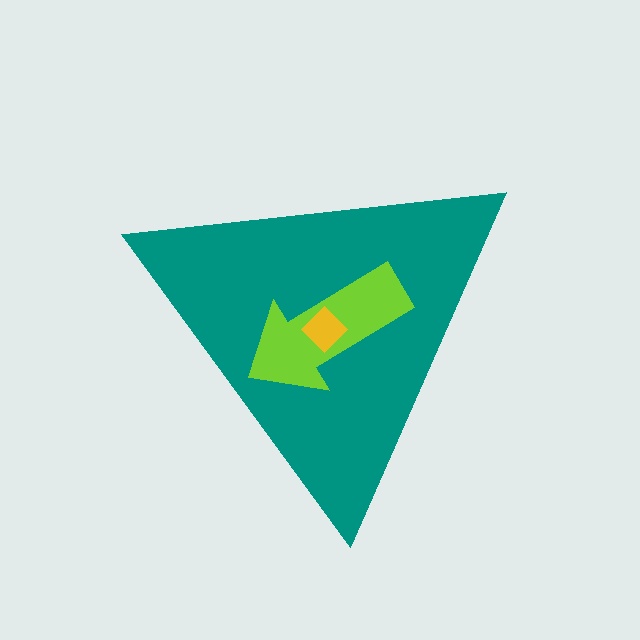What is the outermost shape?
The teal triangle.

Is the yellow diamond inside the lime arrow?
Yes.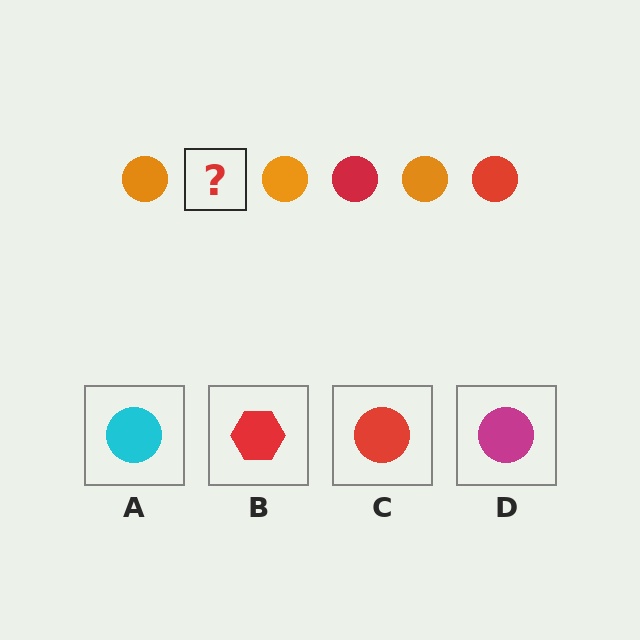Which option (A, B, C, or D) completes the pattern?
C.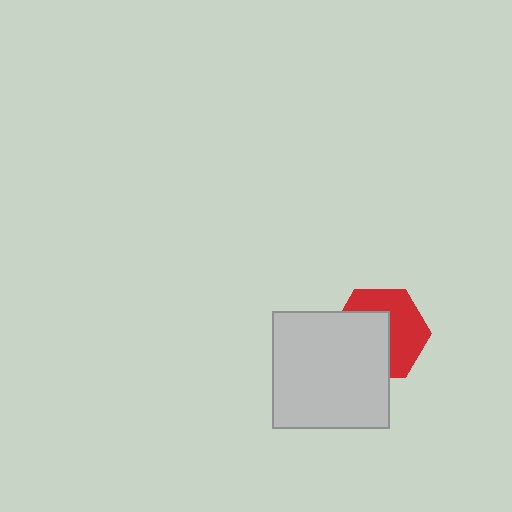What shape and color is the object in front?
The object in front is a light gray square.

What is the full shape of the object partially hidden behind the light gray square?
The partially hidden object is a red hexagon.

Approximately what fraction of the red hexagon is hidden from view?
Roughly 48% of the red hexagon is hidden behind the light gray square.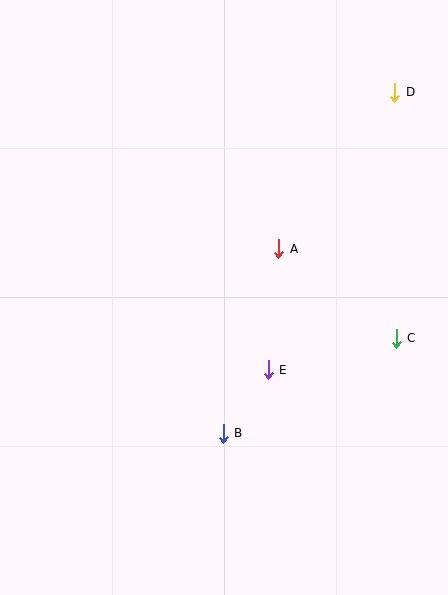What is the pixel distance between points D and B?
The distance between D and B is 382 pixels.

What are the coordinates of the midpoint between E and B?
The midpoint between E and B is at (246, 401).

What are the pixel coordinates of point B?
Point B is at (223, 433).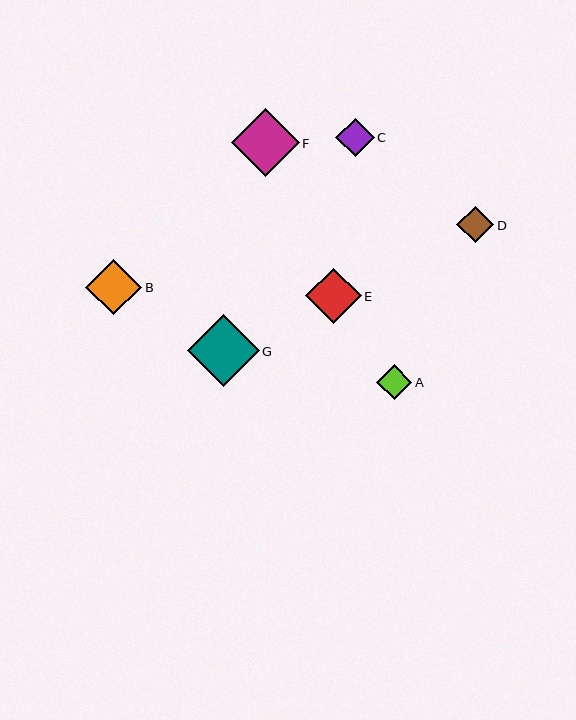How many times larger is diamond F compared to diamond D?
Diamond F is approximately 1.8 times the size of diamond D.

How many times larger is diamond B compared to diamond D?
Diamond B is approximately 1.5 times the size of diamond D.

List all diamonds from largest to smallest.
From largest to smallest: G, F, B, E, C, D, A.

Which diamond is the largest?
Diamond G is the largest with a size of approximately 71 pixels.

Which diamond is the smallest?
Diamond A is the smallest with a size of approximately 35 pixels.